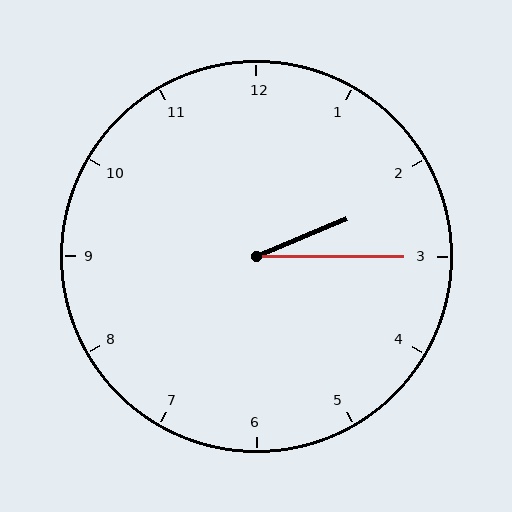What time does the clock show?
2:15.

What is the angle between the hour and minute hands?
Approximately 22 degrees.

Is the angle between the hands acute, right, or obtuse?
It is acute.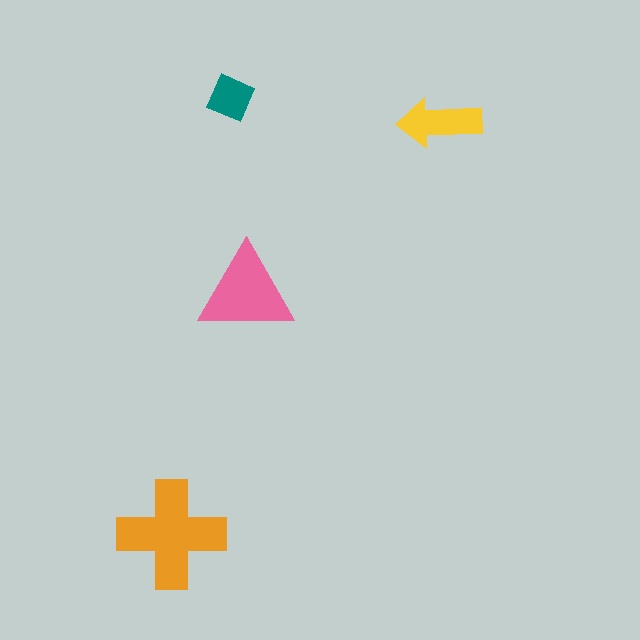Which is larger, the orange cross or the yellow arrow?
The orange cross.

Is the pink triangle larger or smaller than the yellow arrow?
Larger.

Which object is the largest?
The orange cross.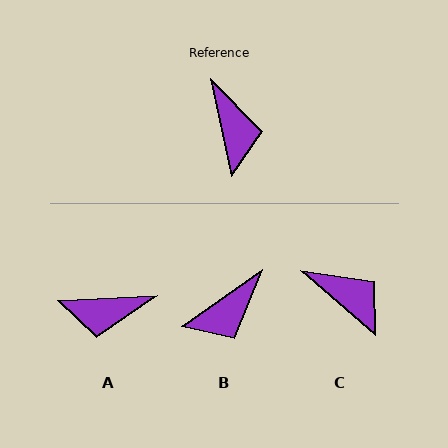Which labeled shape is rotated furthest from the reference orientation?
A, about 99 degrees away.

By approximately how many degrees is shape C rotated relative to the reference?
Approximately 37 degrees counter-clockwise.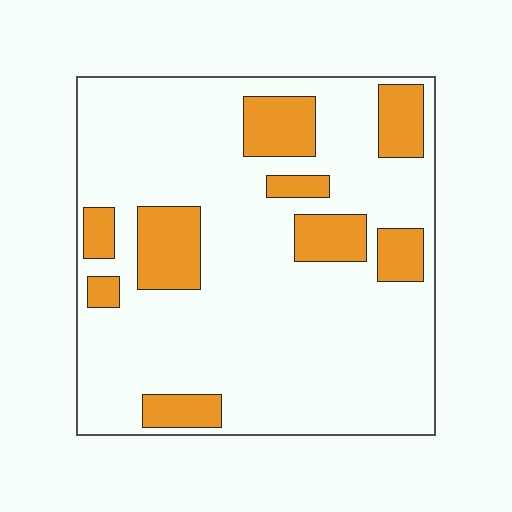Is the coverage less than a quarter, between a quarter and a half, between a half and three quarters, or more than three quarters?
Less than a quarter.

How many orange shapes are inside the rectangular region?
9.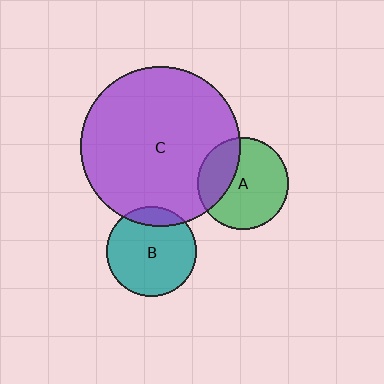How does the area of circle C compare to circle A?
Approximately 3.0 times.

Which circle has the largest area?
Circle C (purple).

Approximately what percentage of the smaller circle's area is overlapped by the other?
Approximately 30%.